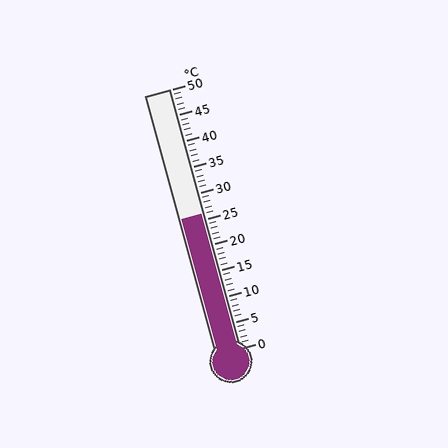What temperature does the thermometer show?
The thermometer shows approximately 26°C.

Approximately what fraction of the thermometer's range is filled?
The thermometer is filled to approximately 50% of its range.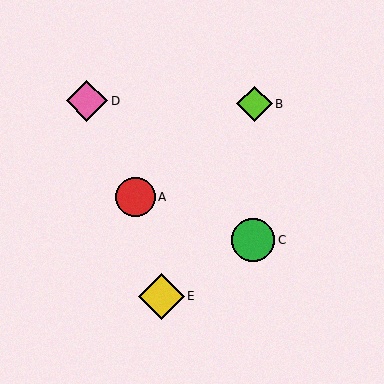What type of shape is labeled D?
Shape D is a pink diamond.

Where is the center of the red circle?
The center of the red circle is at (135, 197).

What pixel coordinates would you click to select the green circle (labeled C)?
Click at (253, 240) to select the green circle C.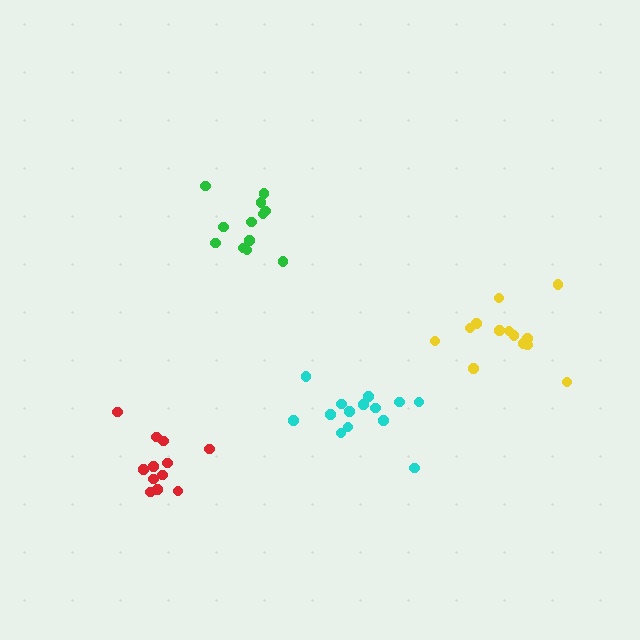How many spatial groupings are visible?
There are 4 spatial groupings.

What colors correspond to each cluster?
The clusters are colored: red, yellow, green, cyan.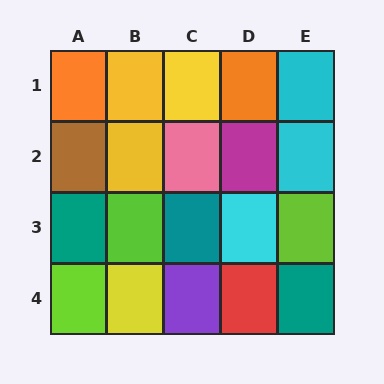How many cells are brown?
1 cell is brown.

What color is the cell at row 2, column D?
Magenta.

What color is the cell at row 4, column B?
Yellow.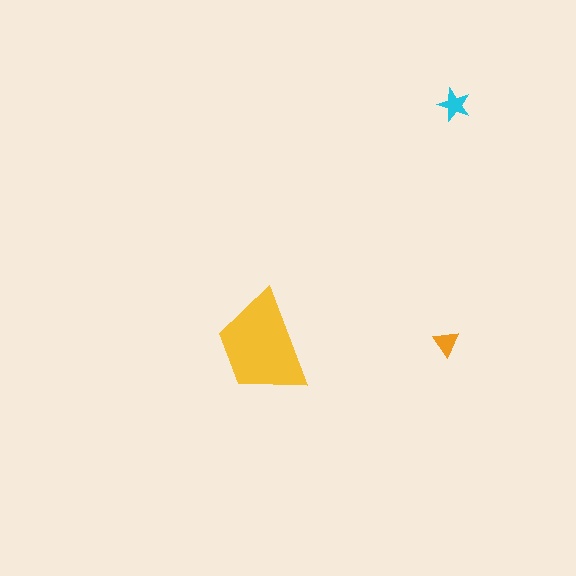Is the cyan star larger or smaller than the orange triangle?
Larger.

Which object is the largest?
The yellow trapezoid.